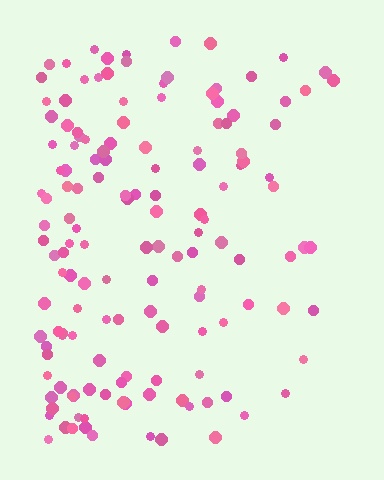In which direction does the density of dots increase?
From right to left, with the left side densest.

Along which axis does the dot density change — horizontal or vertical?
Horizontal.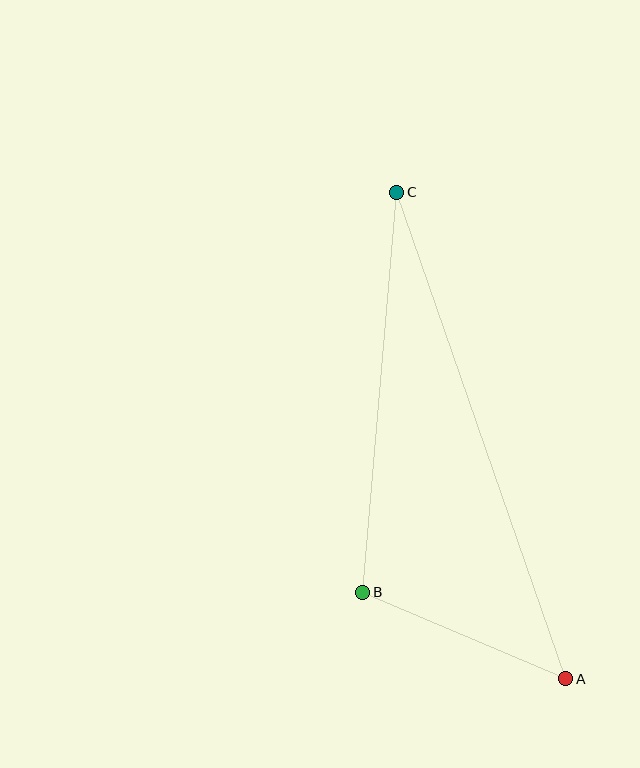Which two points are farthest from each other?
Points A and C are farthest from each other.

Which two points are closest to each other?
Points A and B are closest to each other.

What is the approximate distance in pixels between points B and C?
The distance between B and C is approximately 402 pixels.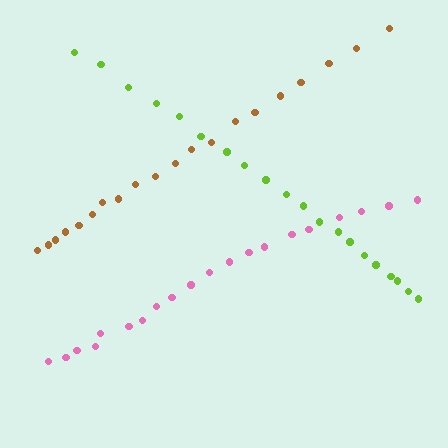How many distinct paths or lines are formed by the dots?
There are 3 distinct paths.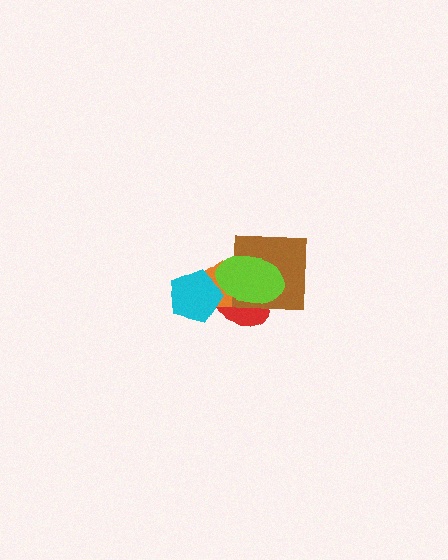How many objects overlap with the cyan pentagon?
2 objects overlap with the cyan pentagon.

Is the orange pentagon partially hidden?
Yes, it is partially covered by another shape.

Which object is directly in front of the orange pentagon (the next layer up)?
The cyan pentagon is directly in front of the orange pentagon.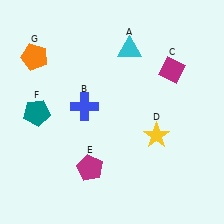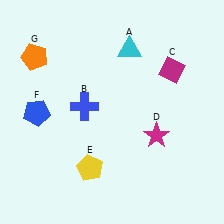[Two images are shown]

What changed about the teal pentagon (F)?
In Image 1, F is teal. In Image 2, it changed to blue.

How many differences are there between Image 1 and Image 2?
There are 3 differences between the two images.